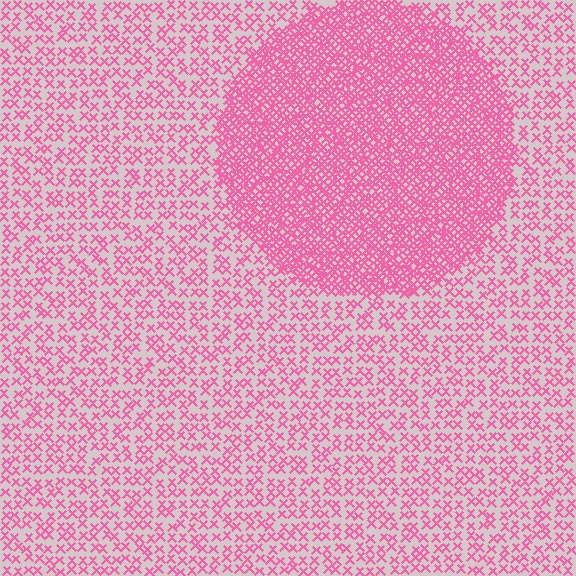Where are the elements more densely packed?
The elements are more densely packed inside the circle boundary.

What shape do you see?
I see a circle.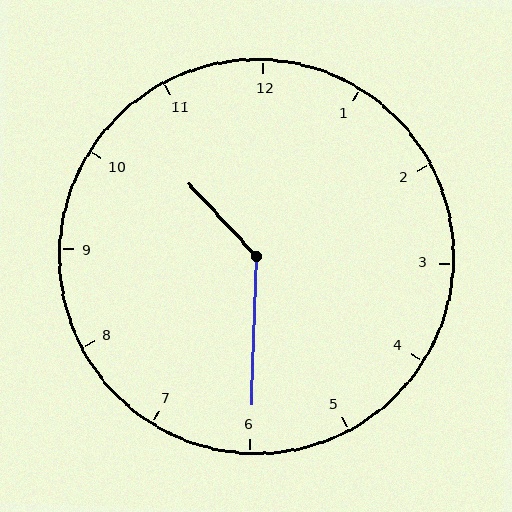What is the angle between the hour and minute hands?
Approximately 135 degrees.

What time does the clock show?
10:30.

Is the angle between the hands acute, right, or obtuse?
It is obtuse.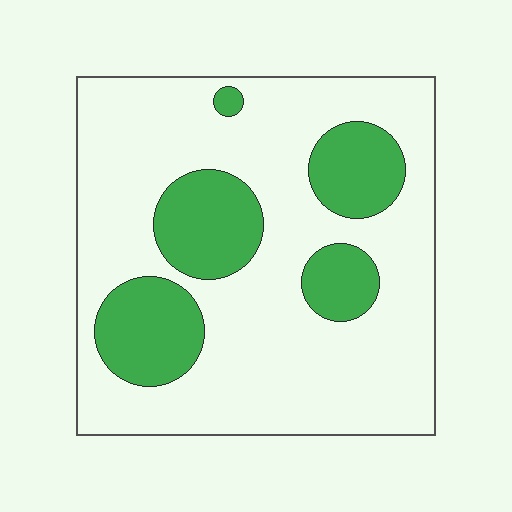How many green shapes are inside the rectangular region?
5.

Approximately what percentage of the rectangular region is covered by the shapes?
Approximately 25%.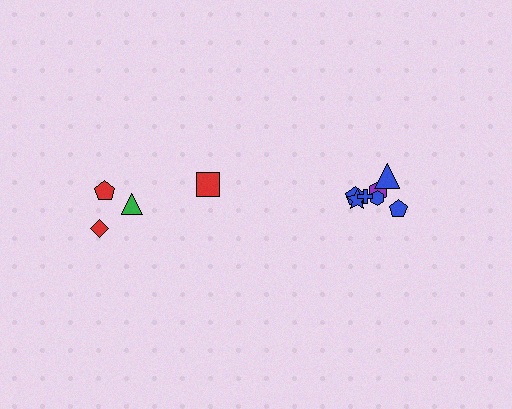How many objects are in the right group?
There are 7 objects.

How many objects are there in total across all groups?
There are 11 objects.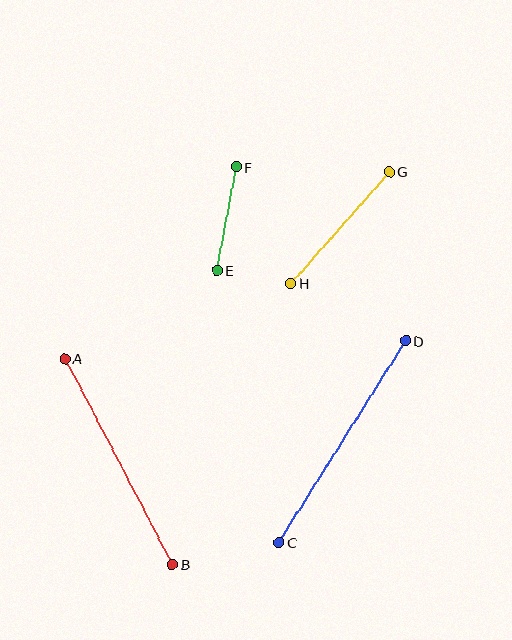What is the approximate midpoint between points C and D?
The midpoint is at approximately (342, 442) pixels.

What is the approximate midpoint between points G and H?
The midpoint is at approximately (340, 228) pixels.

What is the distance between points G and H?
The distance is approximately 149 pixels.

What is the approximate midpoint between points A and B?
The midpoint is at approximately (119, 462) pixels.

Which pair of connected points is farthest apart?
Points C and D are farthest apart.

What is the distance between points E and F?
The distance is approximately 105 pixels.